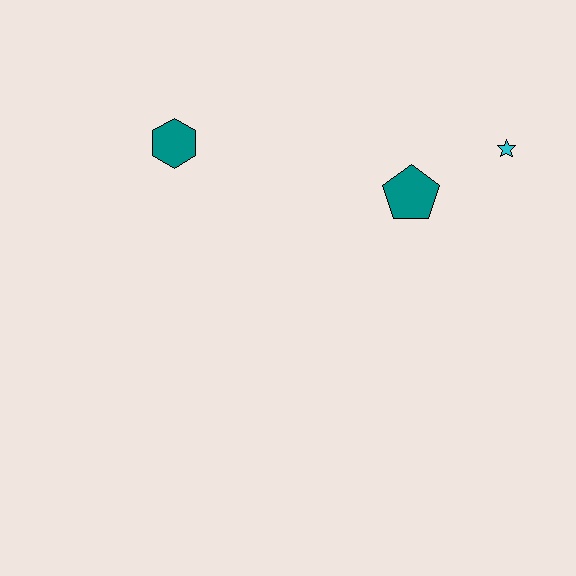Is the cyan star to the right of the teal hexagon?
Yes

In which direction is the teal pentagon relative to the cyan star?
The teal pentagon is to the left of the cyan star.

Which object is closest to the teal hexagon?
The teal pentagon is closest to the teal hexagon.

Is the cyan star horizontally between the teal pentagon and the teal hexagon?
No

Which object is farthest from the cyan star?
The teal hexagon is farthest from the cyan star.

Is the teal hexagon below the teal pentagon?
No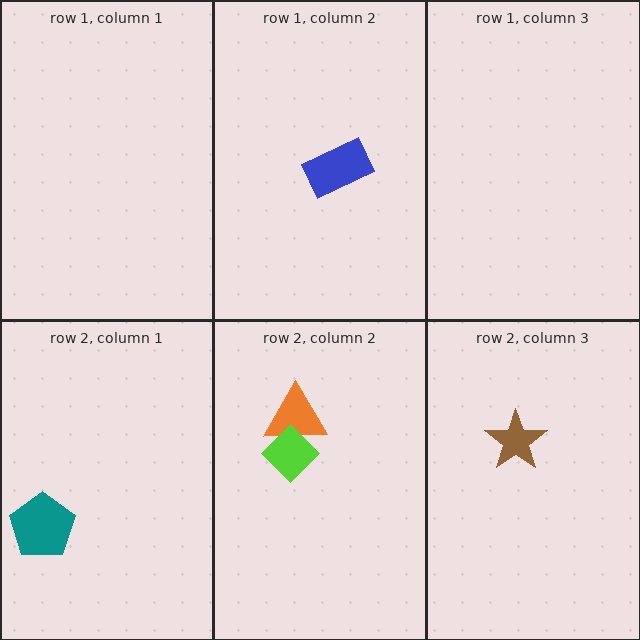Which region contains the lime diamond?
The row 2, column 2 region.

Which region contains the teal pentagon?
The row 2, column 1 region.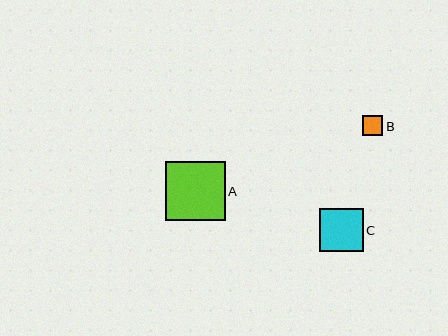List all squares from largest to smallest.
From largest to smallest: A, C, B.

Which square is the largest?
Square A is the largest with a size of approximately 60 pixels.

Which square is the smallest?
Square B is the smallest with a size of approximately 20 pixels.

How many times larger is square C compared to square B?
Square C is approximately 2.1 times the size of square B.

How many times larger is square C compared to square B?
Square C is approximately 2.1 times the size of square B.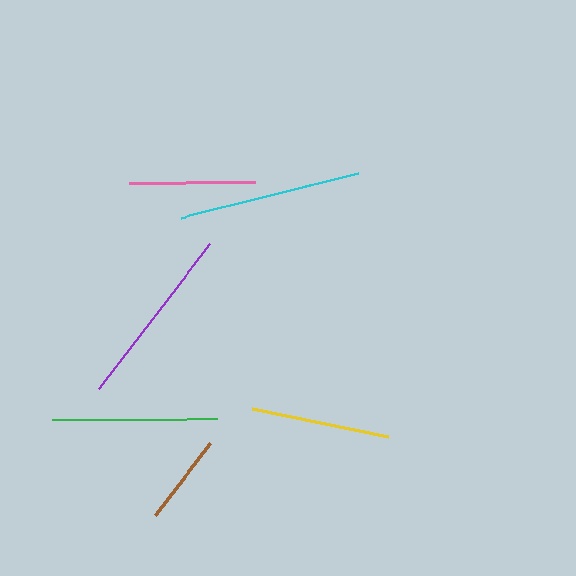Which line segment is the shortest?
The brown line is the shortest at approximately 89 pixels.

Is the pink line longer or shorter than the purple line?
The purple line is longer than the pink line.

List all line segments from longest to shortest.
From longest to shortest: cyan, purple, green, yellow, pink, brown.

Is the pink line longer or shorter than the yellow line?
The yellow line is longer than the pink line.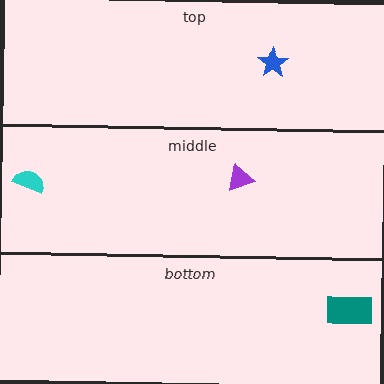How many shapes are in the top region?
1.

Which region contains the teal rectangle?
The bottom region.